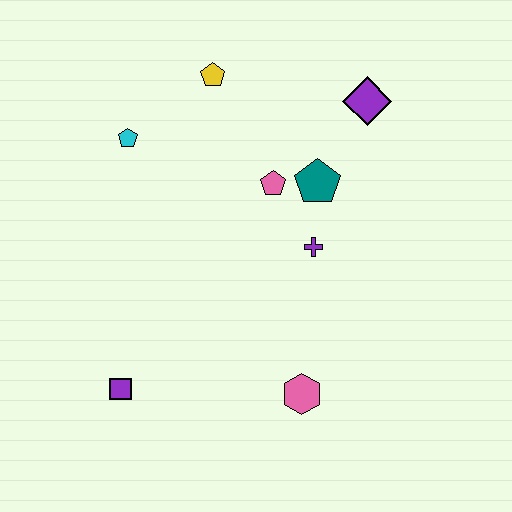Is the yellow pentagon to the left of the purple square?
No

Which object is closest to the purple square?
The pink hexagon is closest to the purple square.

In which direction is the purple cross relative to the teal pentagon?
The purple cross is below the teal pentagon.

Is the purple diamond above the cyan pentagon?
Yes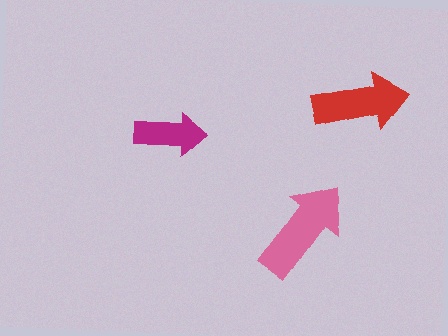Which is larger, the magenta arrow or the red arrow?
The red one.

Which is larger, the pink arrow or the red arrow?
The pink one.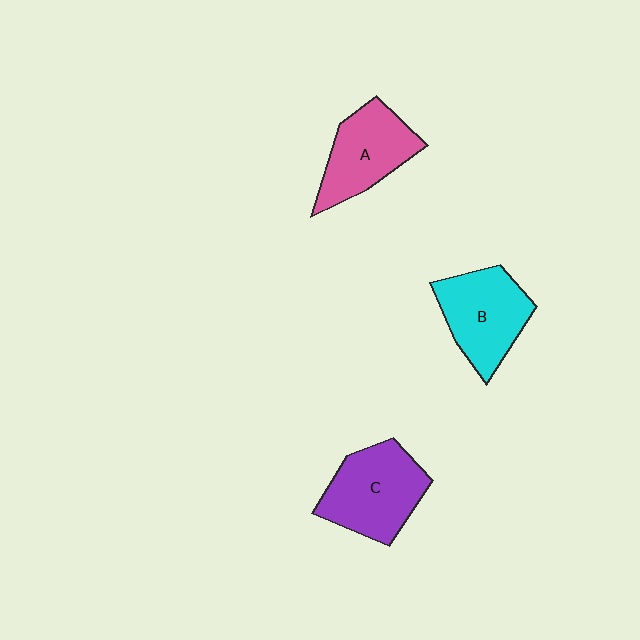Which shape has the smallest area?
Shape A (pink).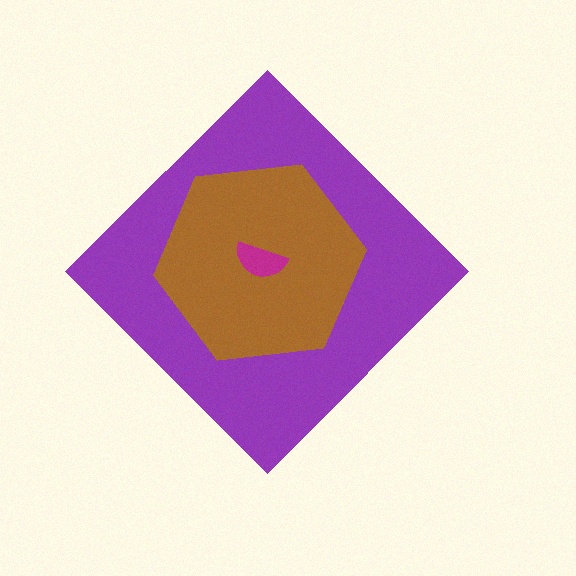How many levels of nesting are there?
3.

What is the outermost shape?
The purple diamond.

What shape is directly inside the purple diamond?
The brown hexagon.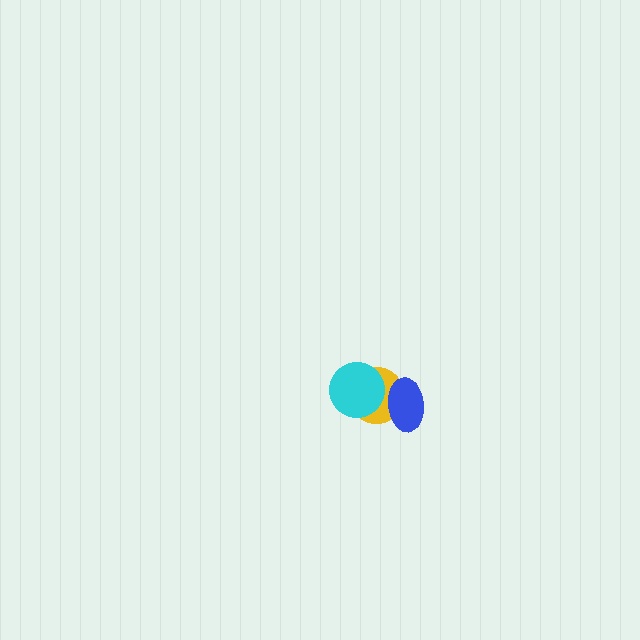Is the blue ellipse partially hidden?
No, no other shape covers it.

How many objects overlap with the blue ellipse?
1 object overlaps with the blue ellipse.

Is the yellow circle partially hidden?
Yes, it is partially covered by another shape.